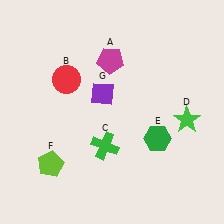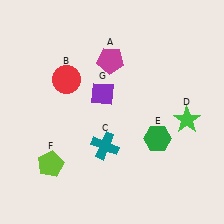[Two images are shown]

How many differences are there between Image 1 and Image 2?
There is 1 difference between the two images.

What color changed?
The cross (C) changed from green in Image 1 to teal in Image 2.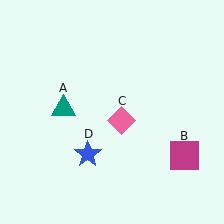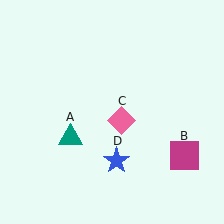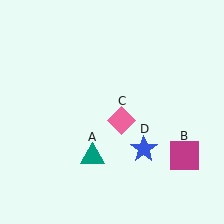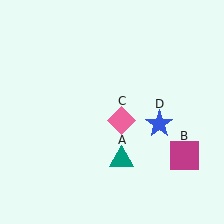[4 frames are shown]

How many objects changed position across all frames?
2 objects changed position: teal triangle (object A), blue star (object D).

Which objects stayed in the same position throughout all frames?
Magenta square (object B) and pink diamond (object C) remained stationary.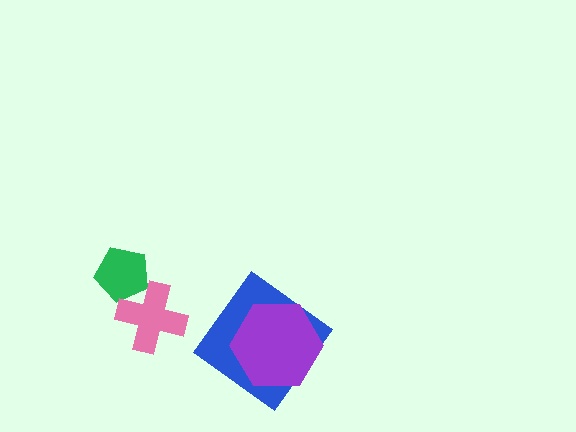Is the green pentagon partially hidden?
Yes, it is partially covered by another shape.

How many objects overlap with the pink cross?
1 object overlaps with the pink cross.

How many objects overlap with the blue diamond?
1 object overlaps with the blue diamond.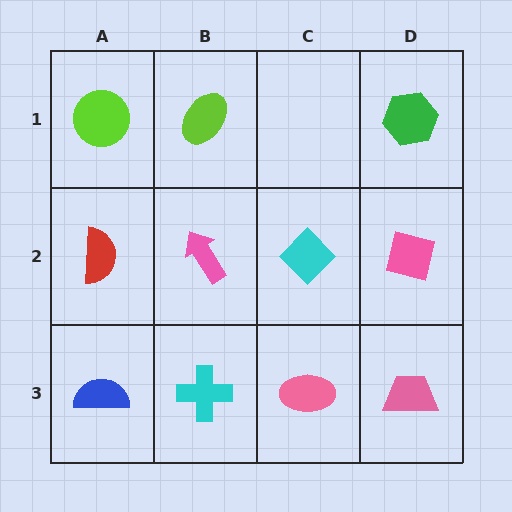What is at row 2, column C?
A cyan diamond.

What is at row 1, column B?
A lime ellipse.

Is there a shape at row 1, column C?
No, that cell is empty.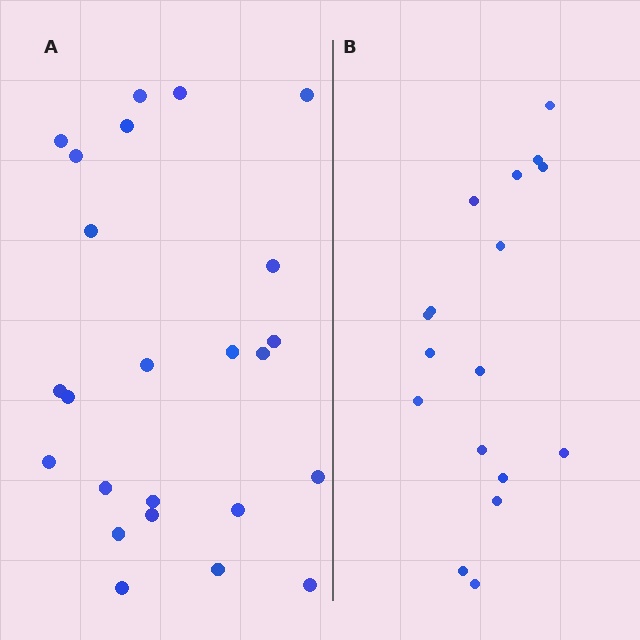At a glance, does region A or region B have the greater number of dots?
Region A (the left region) has more dots.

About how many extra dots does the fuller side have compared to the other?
Region A has roughly 8 or so more dots than region B.